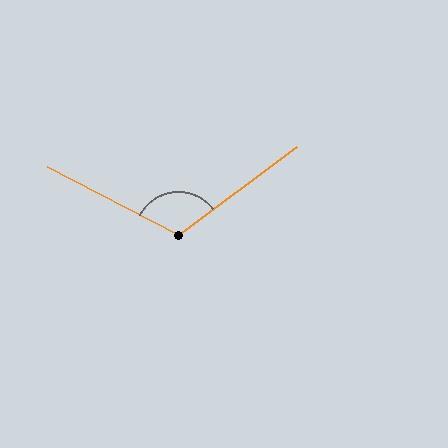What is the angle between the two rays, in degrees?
Approximately 116 degrees.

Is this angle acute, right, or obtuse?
It is obtuse.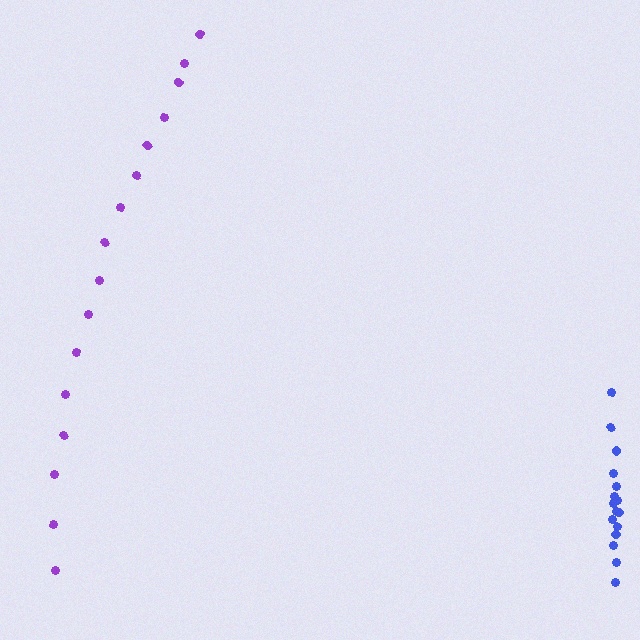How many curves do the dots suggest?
There are 2 distinct paths.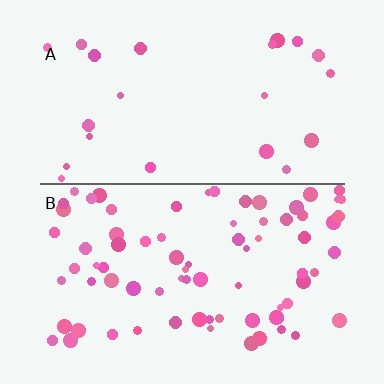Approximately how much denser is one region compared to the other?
Approximately 3.4× — region B over region A.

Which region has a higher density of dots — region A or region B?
B (the bottom).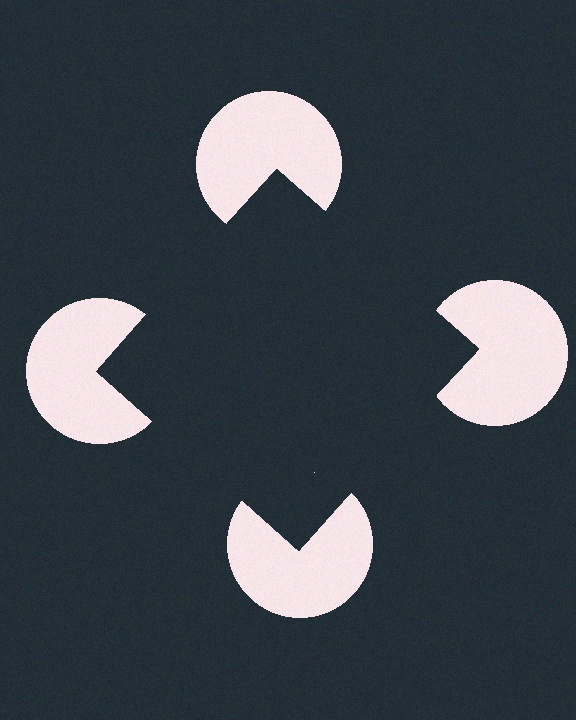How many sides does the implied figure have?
4 sides.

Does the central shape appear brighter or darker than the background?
It typically appears slightly darker than the background, even though no actual brightness change is drawn.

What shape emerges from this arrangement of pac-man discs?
An illusory square — its edges are inferred from the aligned wedge cuts in the pac-man discs, not physically drawn.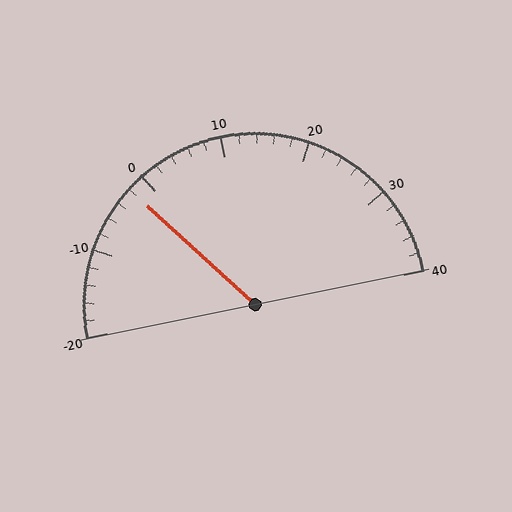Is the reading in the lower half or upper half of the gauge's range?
The reading is in the lower half of the range (-20 to 40).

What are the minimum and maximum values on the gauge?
The gauge ranges from -20 to 40.